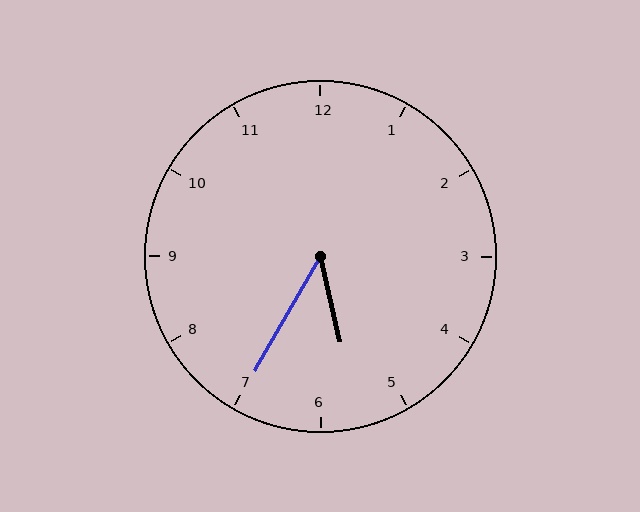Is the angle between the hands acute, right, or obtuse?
It is acute.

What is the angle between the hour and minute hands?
Approximately 42 degrees.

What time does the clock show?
5:35.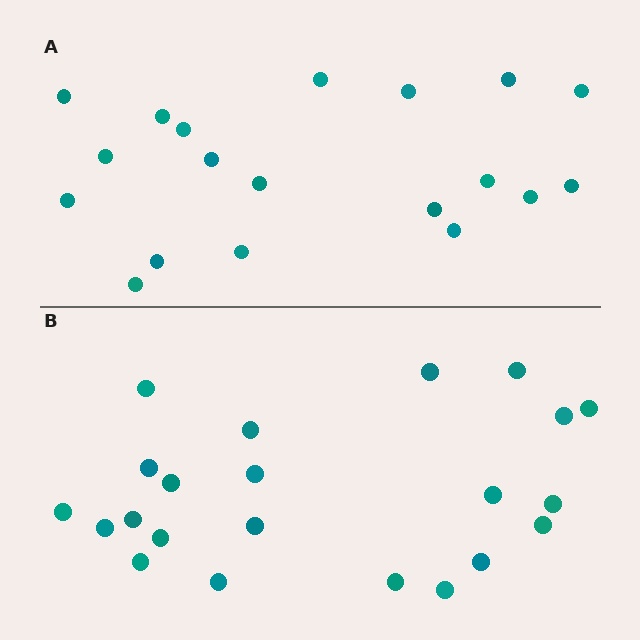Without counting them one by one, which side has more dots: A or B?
Region B (the bottom region) has more dots.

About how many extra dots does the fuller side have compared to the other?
Region B has just a few more — roughly 2 or 3 more dots than region A.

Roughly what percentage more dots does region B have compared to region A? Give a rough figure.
About 15% more.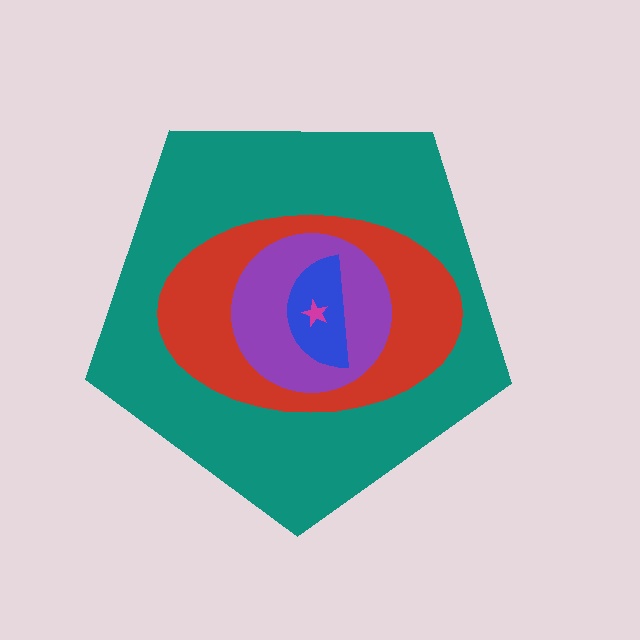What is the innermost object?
The magenta star.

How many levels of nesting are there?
5.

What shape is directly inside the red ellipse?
The purple circle.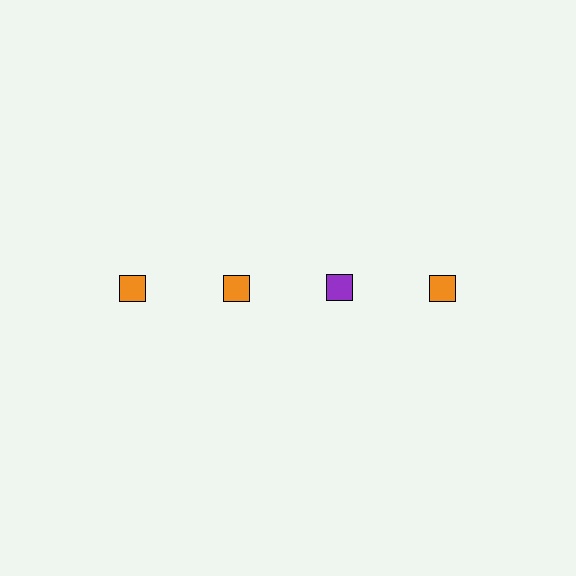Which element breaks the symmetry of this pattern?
The purple square in the top row, center column breaks the symmetry. All other shapes are orange squares.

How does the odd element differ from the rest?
It has a different color: purple instead of orange.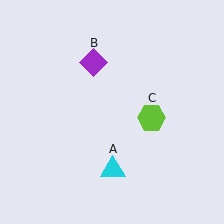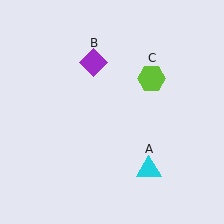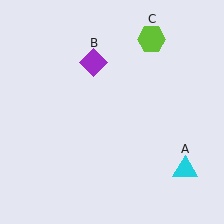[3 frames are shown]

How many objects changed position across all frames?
2 objects changed position: cyan triangle (object A), lime hexagon (object C).